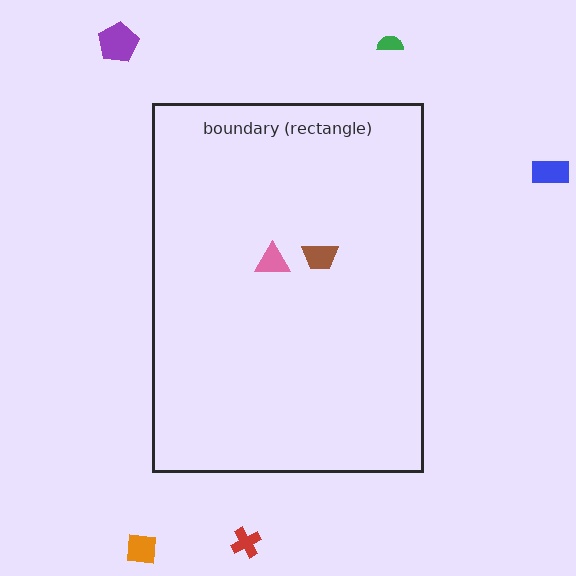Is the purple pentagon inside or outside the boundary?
Outside.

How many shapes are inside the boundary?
2 inside, 5 outside.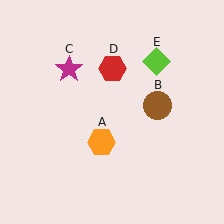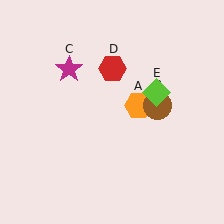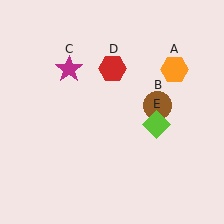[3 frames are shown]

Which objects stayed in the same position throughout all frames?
Brown circle (object B) and magenta star (object C) and red hexagon (object D) remained stationary.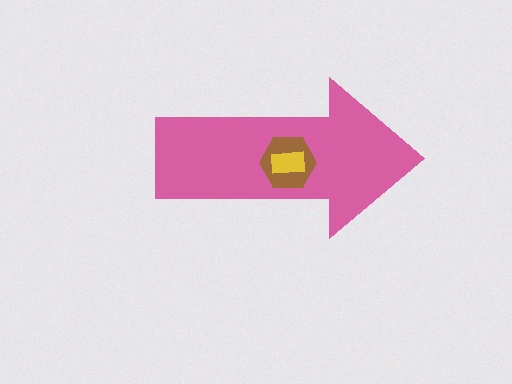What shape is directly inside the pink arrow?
The brown hexagon.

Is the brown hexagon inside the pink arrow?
Yes.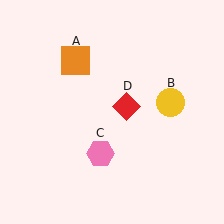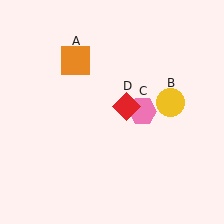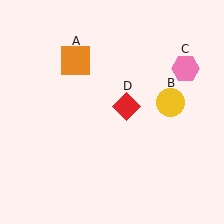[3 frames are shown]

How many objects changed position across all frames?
1 object changed position: pink hexagon (object C).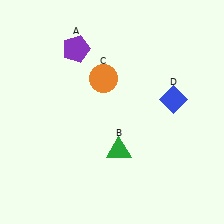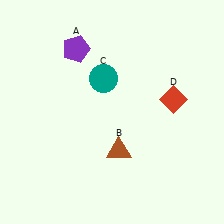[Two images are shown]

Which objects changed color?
B changed from green to brown. C changed from orange to teal. D changed from blue to red.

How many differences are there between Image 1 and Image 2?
There are 3 differences between the two images.